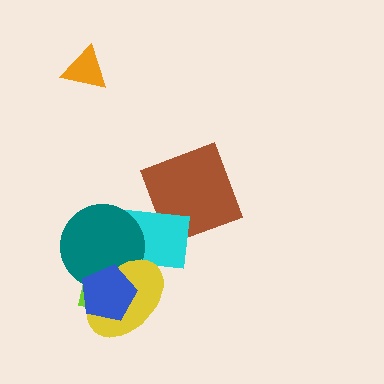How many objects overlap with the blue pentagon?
4 objects overlap with the blue pentagon.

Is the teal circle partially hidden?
Yes, it is partially covered by another shape.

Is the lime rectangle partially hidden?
Yes, it is partially covered by another shape.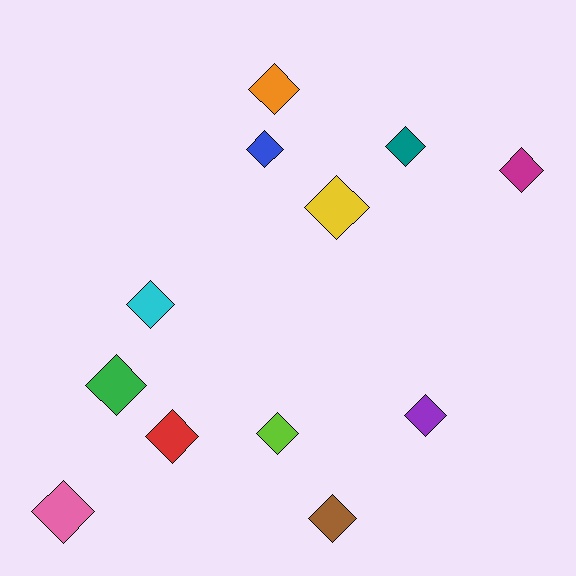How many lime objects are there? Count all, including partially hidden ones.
There is 1 lime object.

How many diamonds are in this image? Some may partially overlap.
There are 12 diamonds.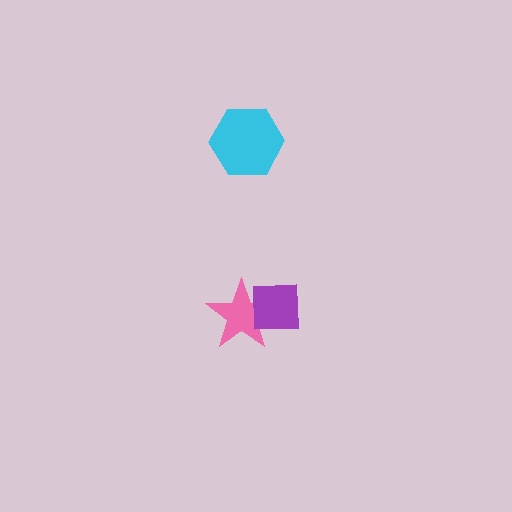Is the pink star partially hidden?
Yes, it is partially covered by another shape.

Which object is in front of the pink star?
The purple square is in front of the pink star.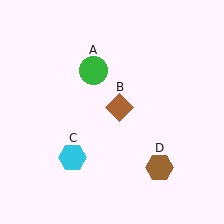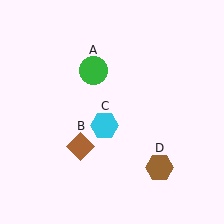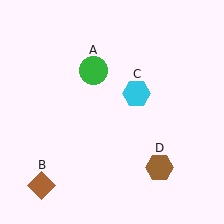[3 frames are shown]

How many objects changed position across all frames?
2 objects changed position: brown diamond (object B), cyan hexagon (object C).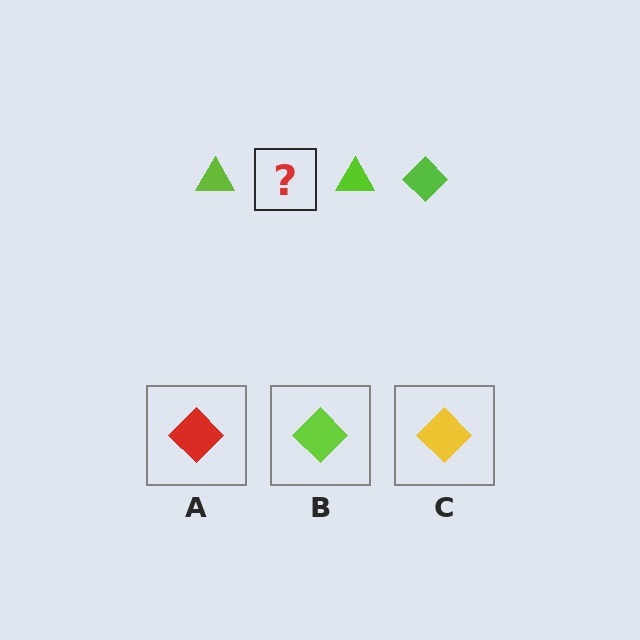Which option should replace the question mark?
Option B.